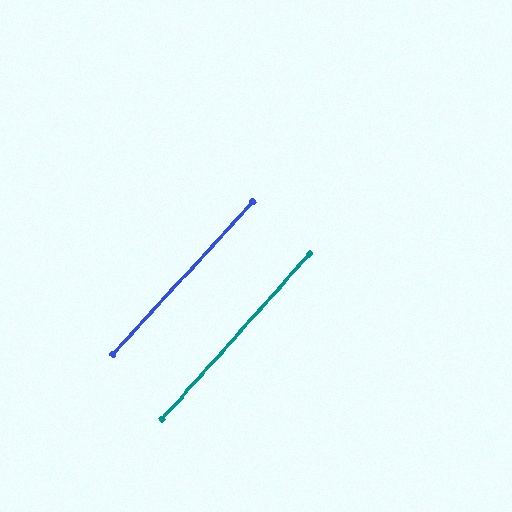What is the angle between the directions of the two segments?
Approximately 1 degree.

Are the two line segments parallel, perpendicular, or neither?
Parallel — their directions differ by only 0.8°.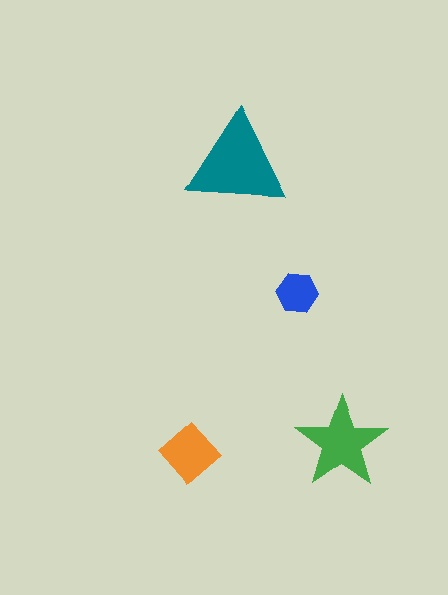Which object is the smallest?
The blue hexagon.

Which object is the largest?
The teal triangle.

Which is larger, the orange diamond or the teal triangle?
The teal triangle.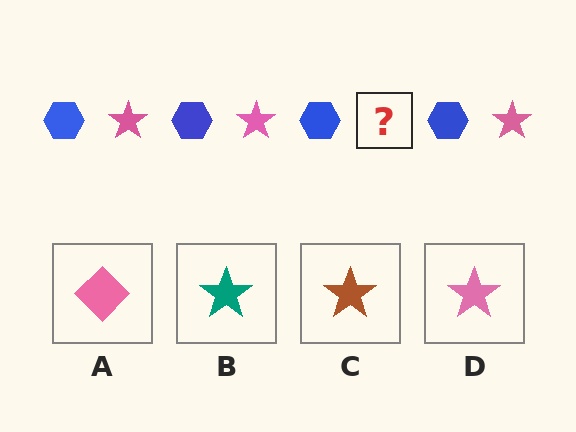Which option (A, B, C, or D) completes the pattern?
D.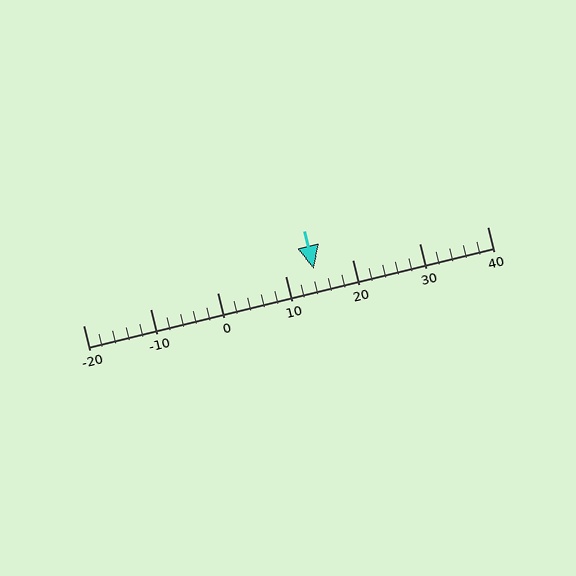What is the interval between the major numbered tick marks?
The major tick marks are spaced 10 units apart.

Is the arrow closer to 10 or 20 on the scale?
The arrow is closer to 10.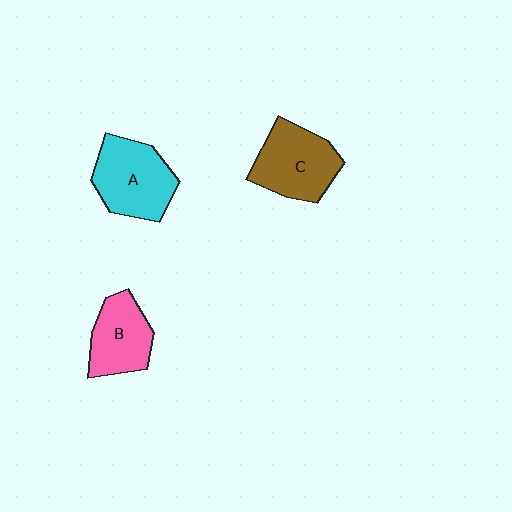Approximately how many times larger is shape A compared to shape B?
Approximately 1.3 times.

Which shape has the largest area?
Shape A (cyan).